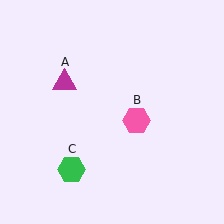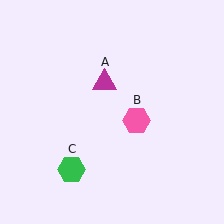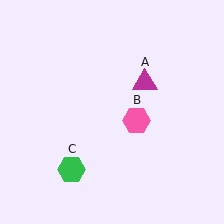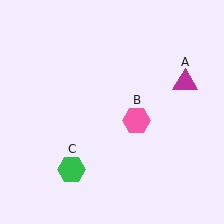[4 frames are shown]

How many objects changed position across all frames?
1 object changed position: magenta triangle (object A).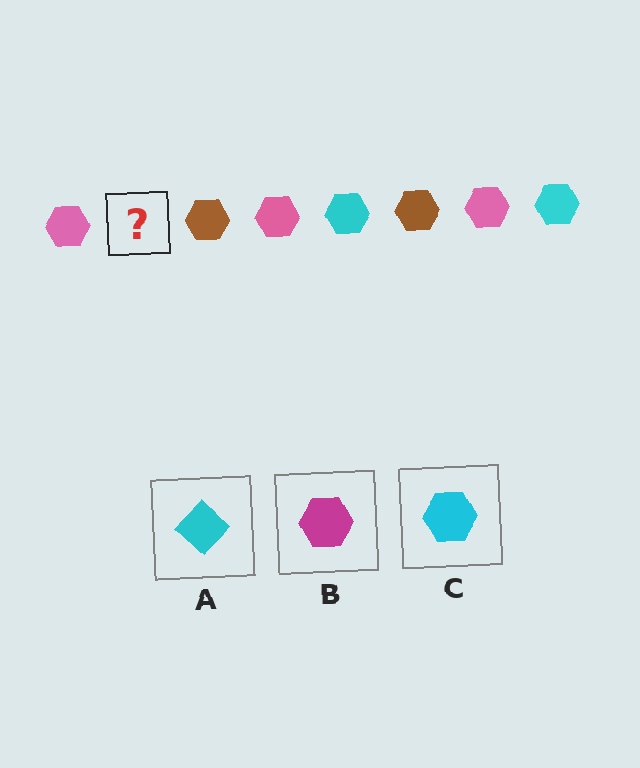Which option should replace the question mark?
Option C.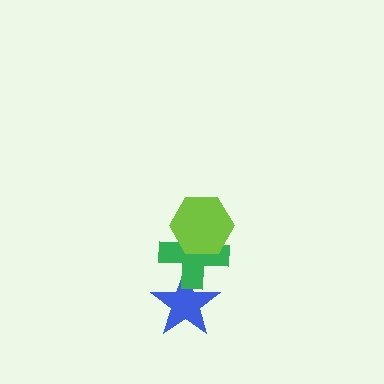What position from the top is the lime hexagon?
The lime hexagon is 1st from the top.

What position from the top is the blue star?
The blue star is 3rd from the top.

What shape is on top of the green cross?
The lime hexagon is on top of the green cross.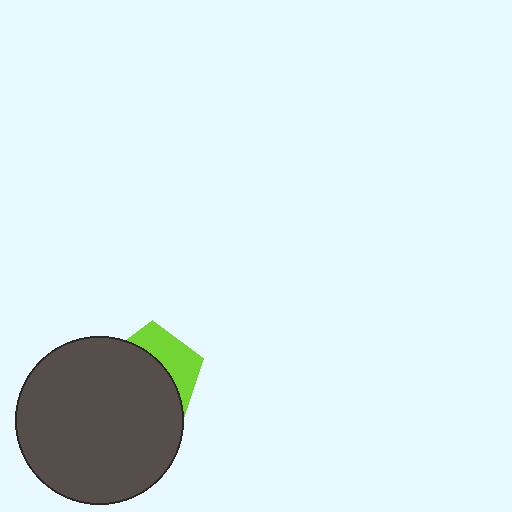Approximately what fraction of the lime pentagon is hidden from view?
Roughly 64% of the lime pentagon is hidden behind the dark gray circle.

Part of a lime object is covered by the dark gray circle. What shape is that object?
It is a pentagon.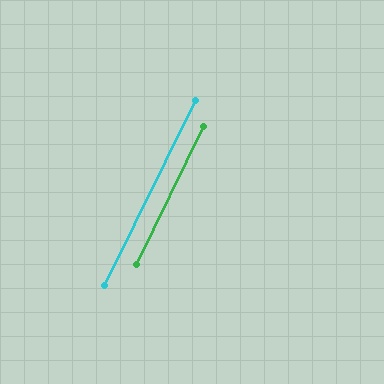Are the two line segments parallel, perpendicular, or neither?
Parallel — their directions differ by only 0.1°.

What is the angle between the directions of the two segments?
Approximately 0 degrees.